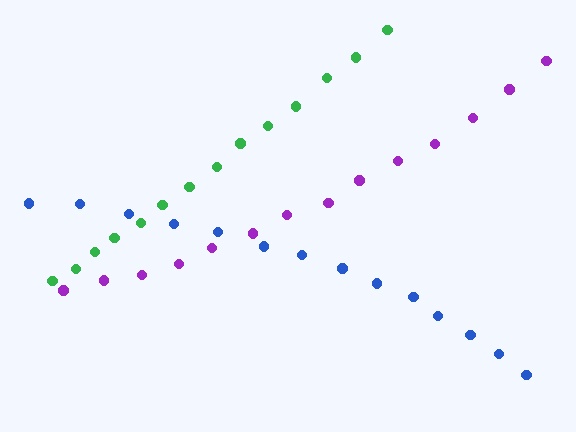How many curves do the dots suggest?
There are 3 distinct paths.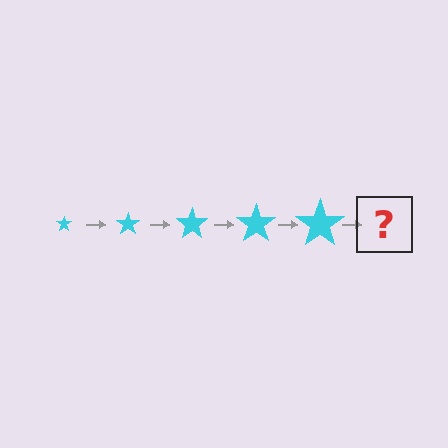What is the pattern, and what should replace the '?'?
The pattern is that the star gets progressively larger each step. The '?' should be a cyan star, larger than the previous one.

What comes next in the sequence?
The next element should be a cyan star, larger than the previous one.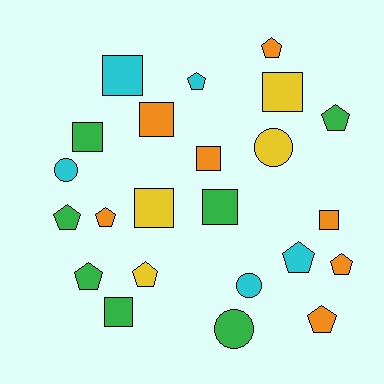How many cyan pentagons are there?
There are 2 cyan pentagons.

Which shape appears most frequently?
Pentagon, with 10 objects.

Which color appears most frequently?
Green, with 7 objects.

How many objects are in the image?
There are 23 objects.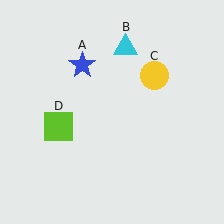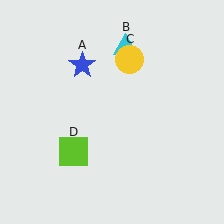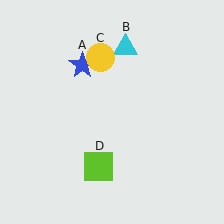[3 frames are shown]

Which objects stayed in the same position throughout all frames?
Blue star (object A) and cyan triangle (object B) remained stationary.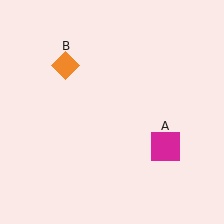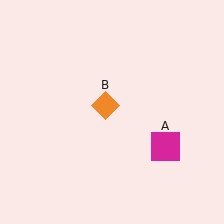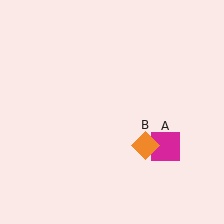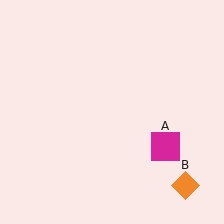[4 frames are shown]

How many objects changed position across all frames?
1 object changed position: orange diamond (object B).